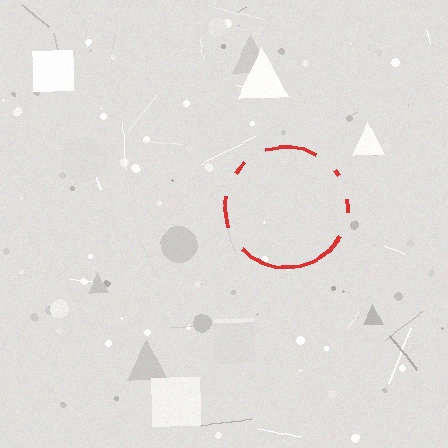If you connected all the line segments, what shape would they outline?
They would outline a circle.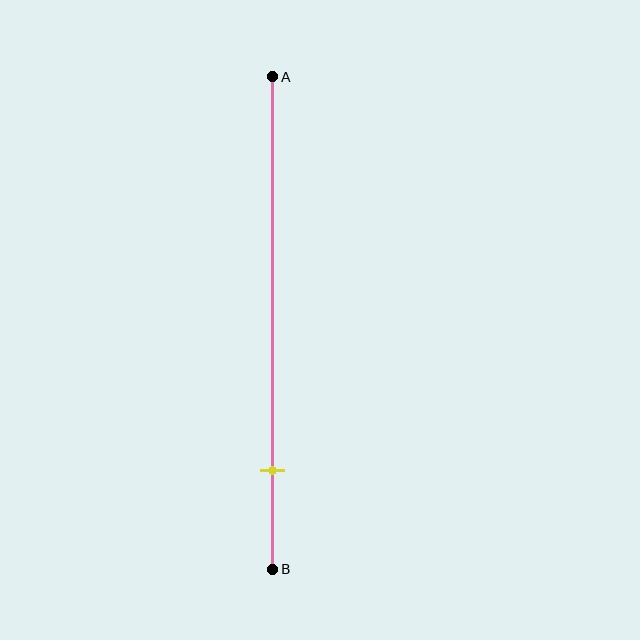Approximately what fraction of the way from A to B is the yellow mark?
The yellow mark is approximately 80% of the way from A to B.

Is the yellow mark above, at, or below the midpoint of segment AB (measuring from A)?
The yellow mark is below the midpoint of segment AB.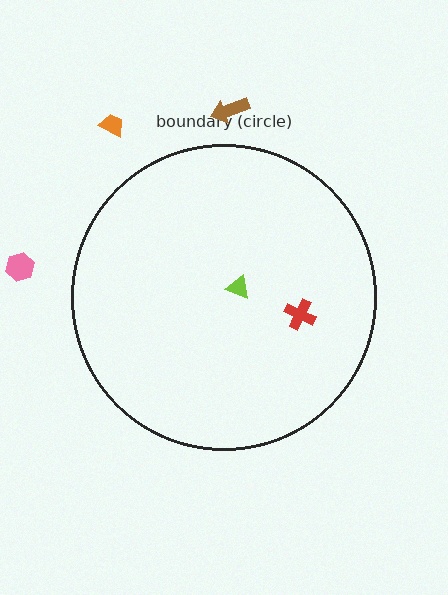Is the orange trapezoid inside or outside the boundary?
Outside.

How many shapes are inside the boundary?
2 inside, 3 outside.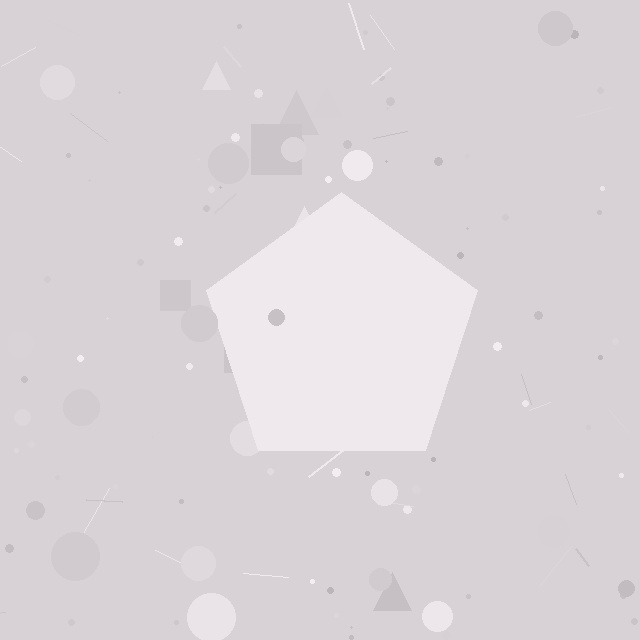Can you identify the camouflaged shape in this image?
The camouflaged shape is a pentagon.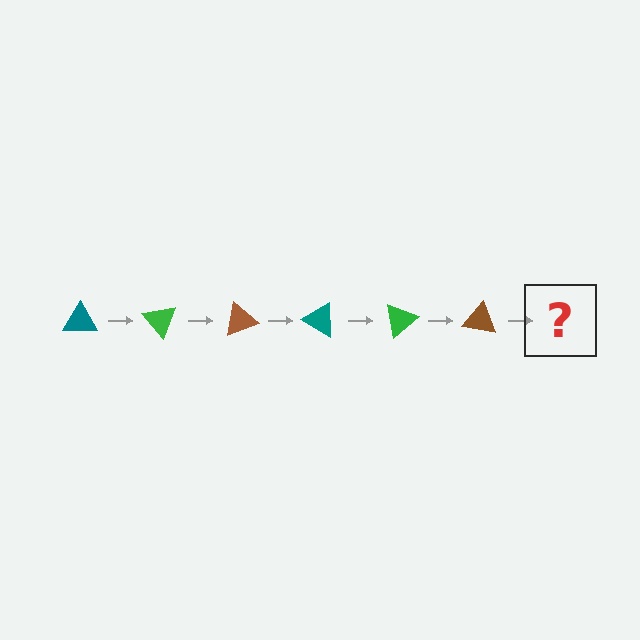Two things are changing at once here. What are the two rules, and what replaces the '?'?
The two rules are that it rotates 50 degrees each step and the color cycles through teal, green, and brown. The '?' should be a teal triangle, rotated 300 degrees from the start.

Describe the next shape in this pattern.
It should be a teal triangle, rotated 300 degrees from the start.